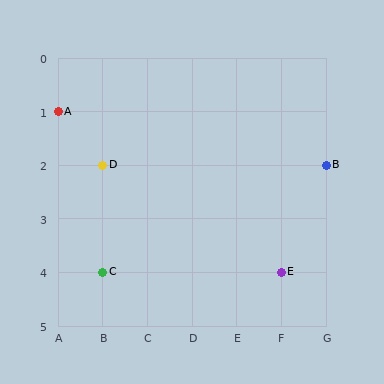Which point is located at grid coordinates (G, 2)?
Point B is at (G, 2).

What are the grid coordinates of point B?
Point B is at grid coordinates (G, 2).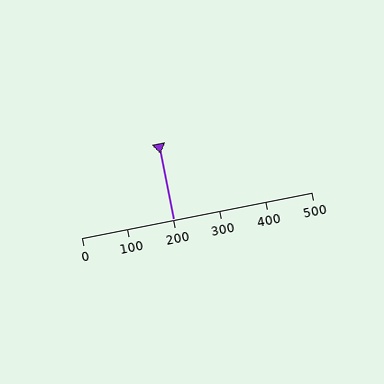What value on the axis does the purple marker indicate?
The marker indicates approximately 200.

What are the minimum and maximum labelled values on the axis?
The axis runs from 0 to 500.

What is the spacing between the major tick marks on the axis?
The major ticks are spaced 100 apart.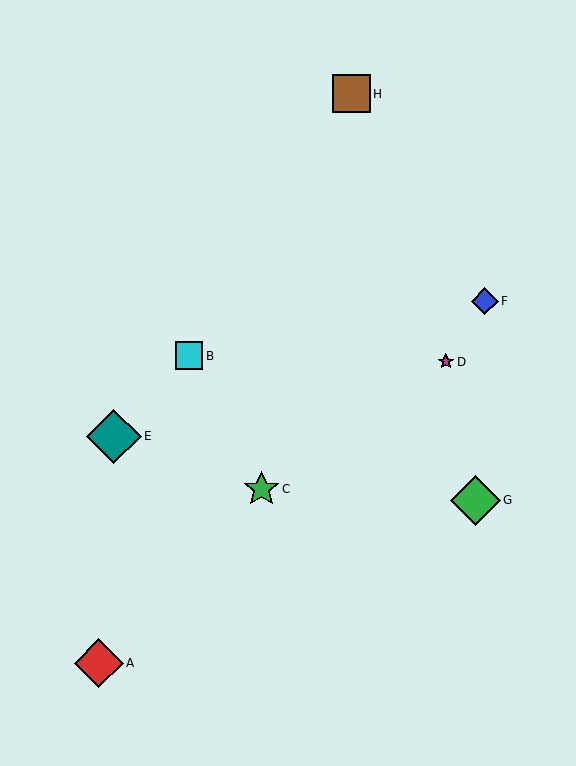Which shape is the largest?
The teal diamond (labeled E) is the largest.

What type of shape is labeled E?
Shape E is a teal diamond.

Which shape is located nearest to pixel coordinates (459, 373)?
The magenta star (labeled D) at (446, 362) is nearest to that location.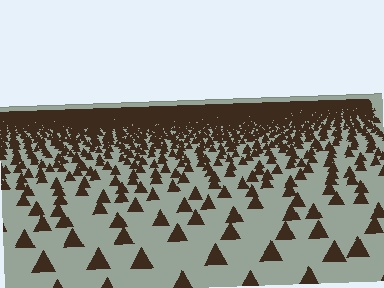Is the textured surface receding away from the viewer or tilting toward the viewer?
The surface is receding away from the viewer. Texture elements get smaller and denser toward the top.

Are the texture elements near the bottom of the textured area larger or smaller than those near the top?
Larger. Near the bottom, elements are closer to the viewer and appear at a bigger on-screen size.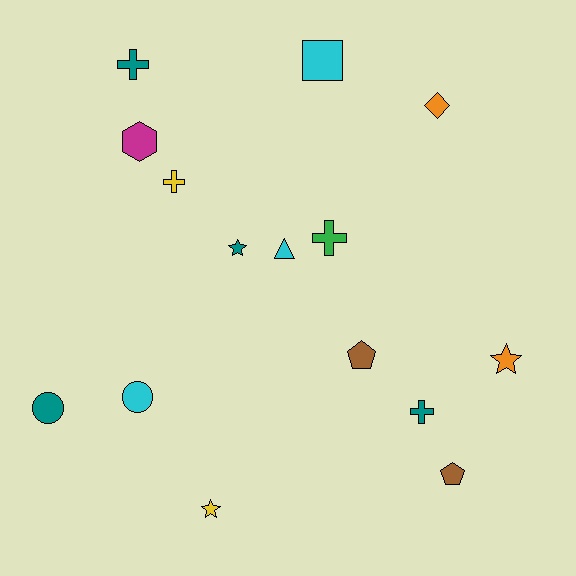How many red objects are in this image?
There are no red objects.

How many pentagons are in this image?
There are 2 pentagons.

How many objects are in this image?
There are 15 objects.